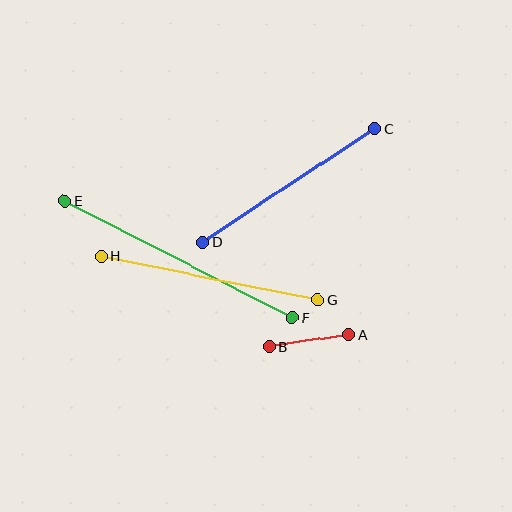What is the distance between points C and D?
The distance is approximately 206 pixels.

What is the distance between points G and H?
The distance is approximately 221 pixels.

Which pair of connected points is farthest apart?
Points E and F are farthest apart.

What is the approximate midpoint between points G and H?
The midpoint is at approximately (209, 278) pixels.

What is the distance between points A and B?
The distance is approximately 80 pixels.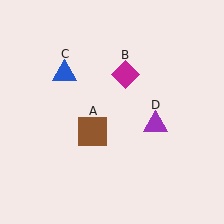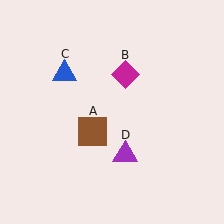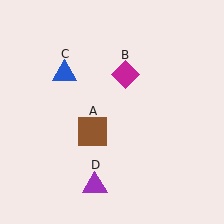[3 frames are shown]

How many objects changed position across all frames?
1 object changed position: purple triangle (object D).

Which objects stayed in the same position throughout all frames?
Brown square (object A) and magenta diamond (object B) and blue triangle (object C) remained stationary.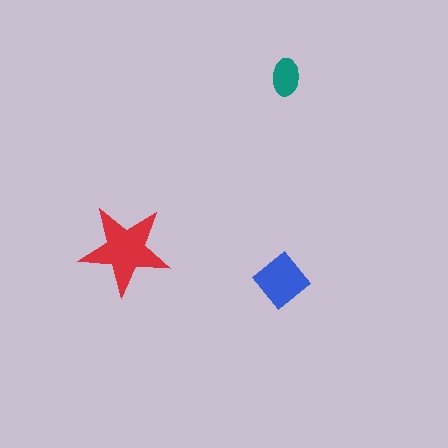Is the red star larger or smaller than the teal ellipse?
Larger.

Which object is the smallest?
The teal ellipse.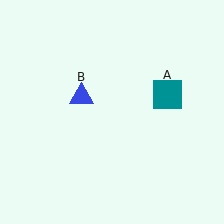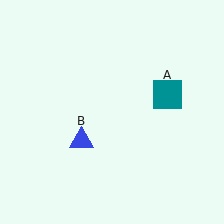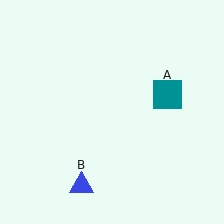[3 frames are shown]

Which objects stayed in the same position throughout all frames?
Teal square (object A) remained stationary.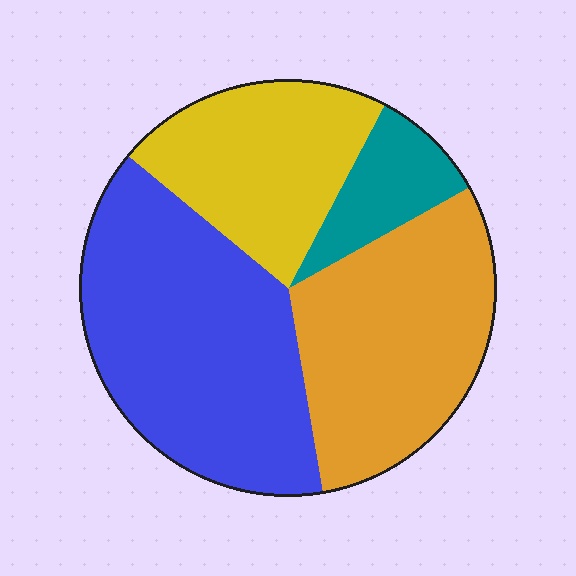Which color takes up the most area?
Blue, at roughly 40%.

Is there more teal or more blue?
Blue.